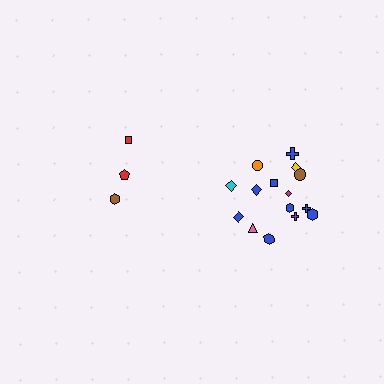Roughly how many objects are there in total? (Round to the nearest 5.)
Roughly 20 objects in total.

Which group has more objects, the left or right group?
The right group.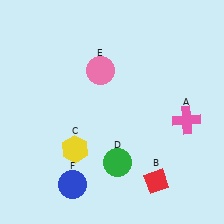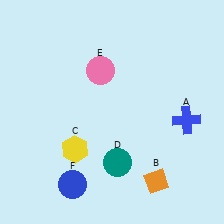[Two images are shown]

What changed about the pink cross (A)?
In Image 1, A is pink. In Image 2, it changed to blue.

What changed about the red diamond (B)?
In Image 1, B is red. In Image 2, it changed to orange.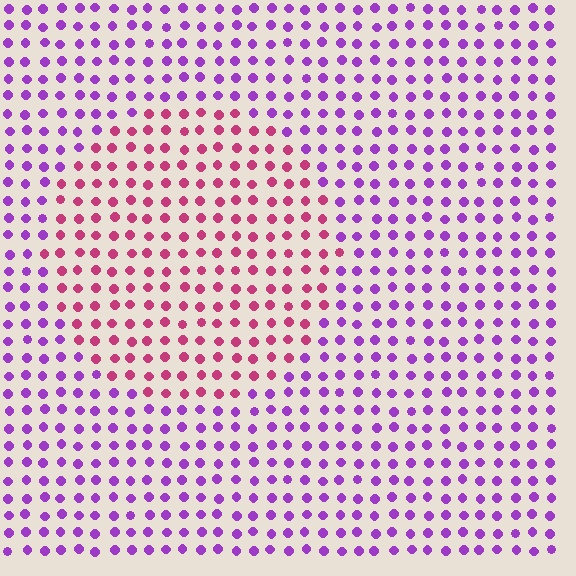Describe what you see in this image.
The image is filled with small purple elements in a uniform arrangement. A circle-shaped region is visible where the elements are tinted to a slightly different hue, forming a subtle color boundary.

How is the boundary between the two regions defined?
The boundary is defined purely by a slight shift in hue (about 49 degrees). Spacing, size, and orientation are identical on both sides.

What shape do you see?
I see a circle.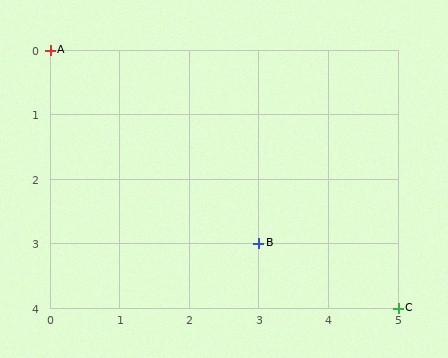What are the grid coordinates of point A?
Point A is at grid coordinates (0, 0).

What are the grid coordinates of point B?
Point B is at grid coordinates (3, 3).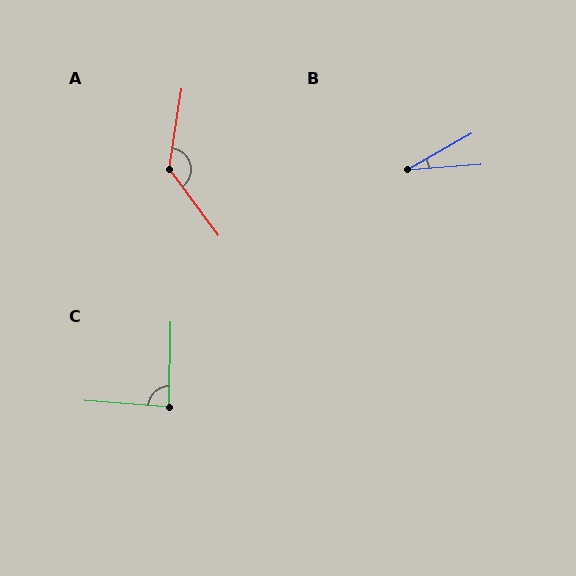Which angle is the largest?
A, at approximately 135 degrees.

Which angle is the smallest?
B, at approximately 26 degrees.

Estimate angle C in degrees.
Approximately 87 degrees.